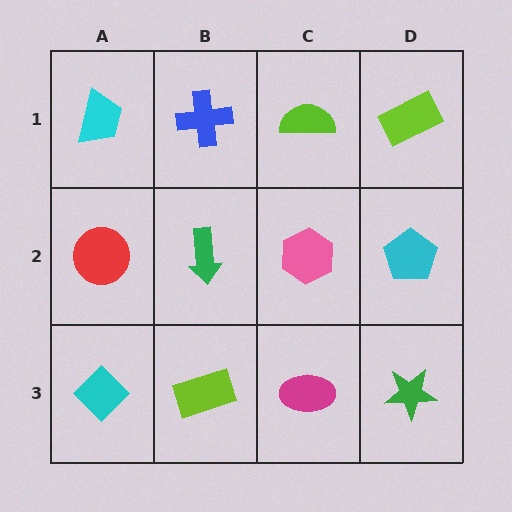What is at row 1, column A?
A cyan trapezoid.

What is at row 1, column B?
A blue cross.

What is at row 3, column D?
A green star.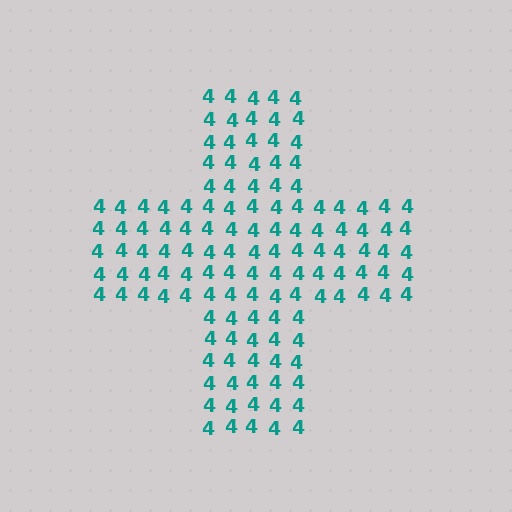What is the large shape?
The large shape is a cross.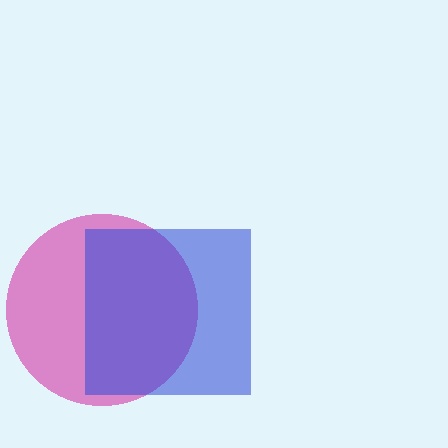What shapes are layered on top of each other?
The layered shapes are: a magenta circle, a blue square.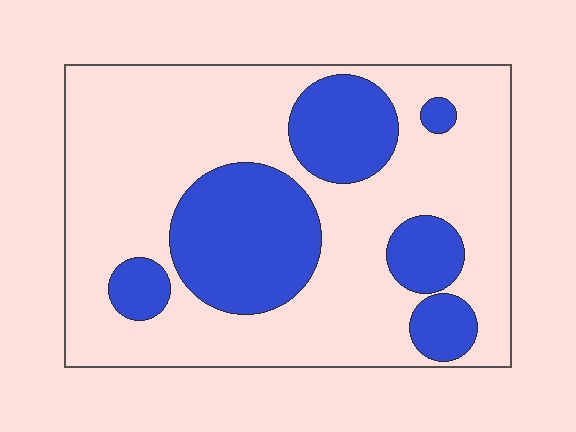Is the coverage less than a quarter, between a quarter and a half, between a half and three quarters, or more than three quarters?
Between a quarter and a half.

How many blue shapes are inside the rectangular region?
6.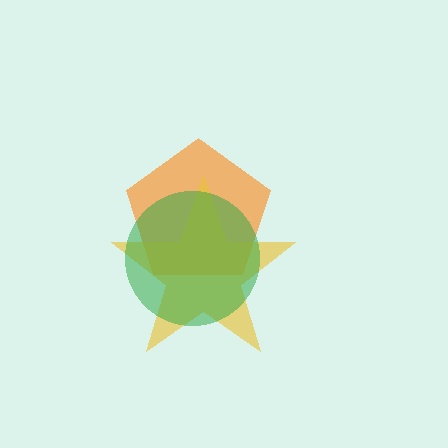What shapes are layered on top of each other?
The layered shapes are: an orange pentagon, a yellow star, a green circle.